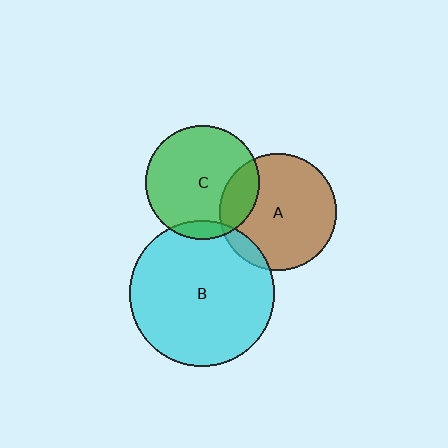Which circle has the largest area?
Circle B (cyan).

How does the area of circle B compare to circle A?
Approximately 1.6 times.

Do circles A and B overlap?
Yes.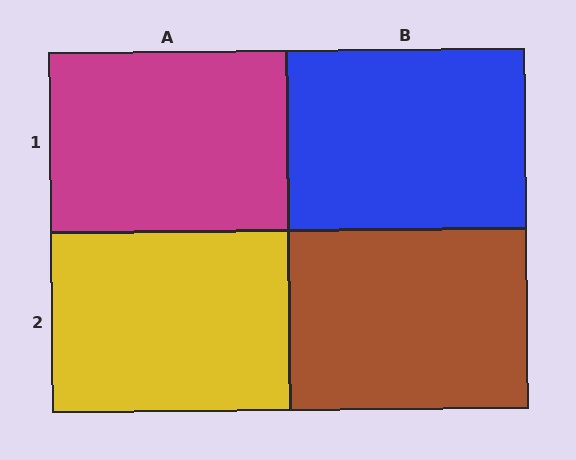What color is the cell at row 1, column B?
Blue.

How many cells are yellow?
1 cell is yellow.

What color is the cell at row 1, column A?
Magenta.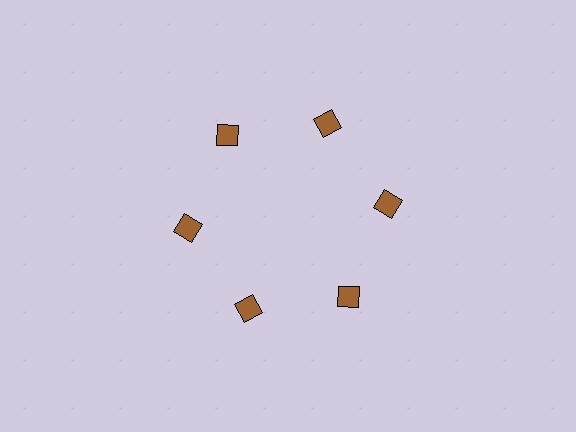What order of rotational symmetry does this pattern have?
This pattern has 6-fold rotational symmetry.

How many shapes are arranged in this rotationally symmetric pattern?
There are 6 shapes, arranged in 6 groups of 1.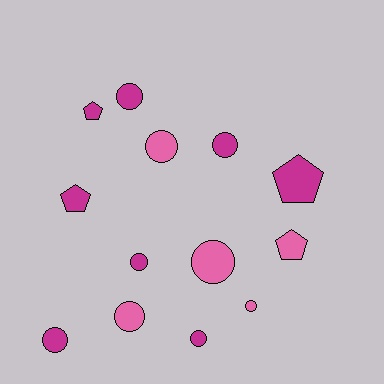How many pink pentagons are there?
There is 1 pink pentagon.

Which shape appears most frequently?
Circle, with 9 objects.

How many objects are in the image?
There are 13 objects.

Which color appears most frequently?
Magenta, with 8 objects.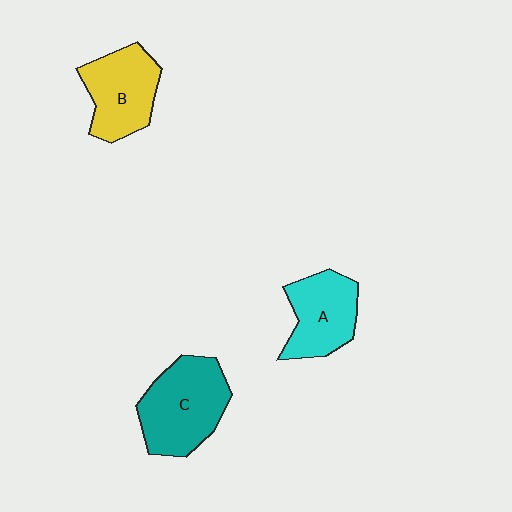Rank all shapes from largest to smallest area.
From largest to smallest: C (teal), B (yellow), A (cyan).